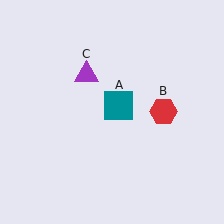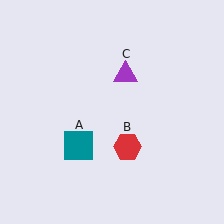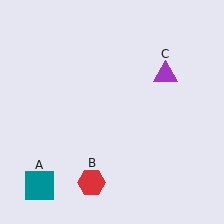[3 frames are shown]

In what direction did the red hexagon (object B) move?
The red hexagon (object B) moved down and to the left.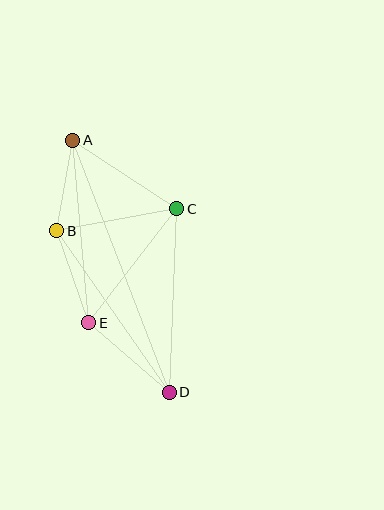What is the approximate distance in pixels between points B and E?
The distance between B and E is approximately 97 pixels.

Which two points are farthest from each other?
Points A and D are farthest from each other.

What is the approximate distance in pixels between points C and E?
The distance between C and E is approximately 144 pixels.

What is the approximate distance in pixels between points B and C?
The distance between B and C is approximately 122 pixels.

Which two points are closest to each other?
Points A and B are closest to each other.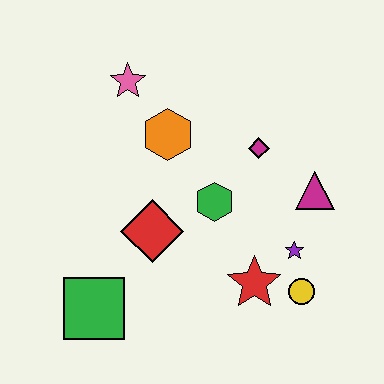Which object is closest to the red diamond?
The green hexagon is closest to the red diamond.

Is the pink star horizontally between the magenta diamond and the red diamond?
No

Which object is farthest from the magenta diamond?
The green square is farthest from the magenta diamond.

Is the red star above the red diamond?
No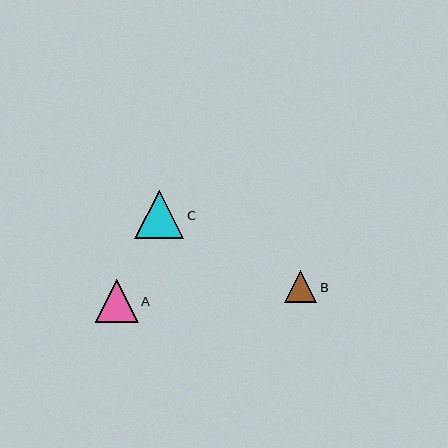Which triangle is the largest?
Triangle C is the largest with a size of approximately 49 pixels.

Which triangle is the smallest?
Triangle B is the smallest with a size of approximately 32 pixels.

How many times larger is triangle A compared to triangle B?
Triangle A is approximately 1.3 times the size of triangle B.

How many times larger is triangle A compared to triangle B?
Triangle A is approximately 1.3 times the size of triangle B.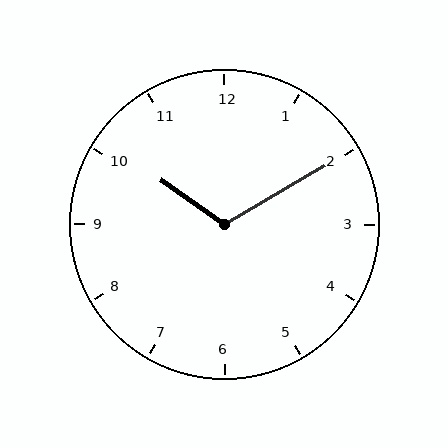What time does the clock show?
10:10.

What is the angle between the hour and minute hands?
Approximately 115 degrees.